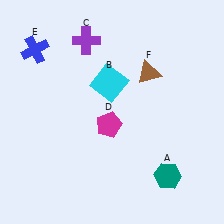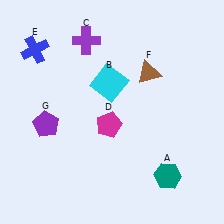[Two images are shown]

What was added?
A purple pentagon (G) was added in Image 2.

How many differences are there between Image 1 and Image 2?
There is 1 difference between the two images.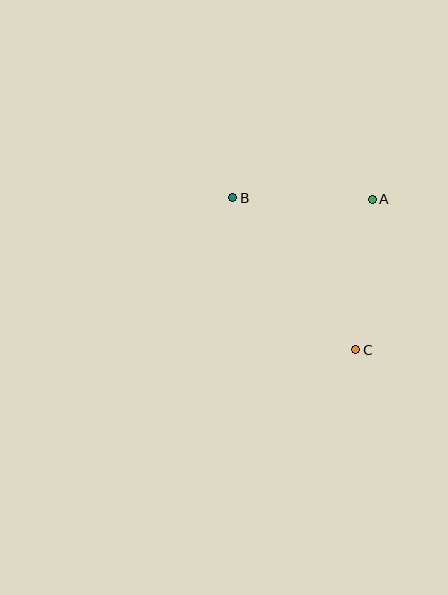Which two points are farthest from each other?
Points B and C are farthest from each other.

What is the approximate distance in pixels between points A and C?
The distance between A and C is approximately 152 pixels.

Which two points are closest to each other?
Points A and B are closest to each other.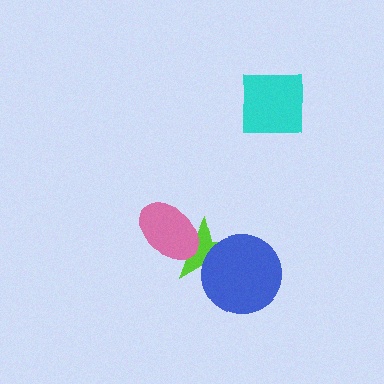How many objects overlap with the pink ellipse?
1 object overlaps with the pink ellipse.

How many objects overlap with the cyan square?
0 objects overlap with the cyan square.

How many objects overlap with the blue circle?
1 object overlaps with the blue circle.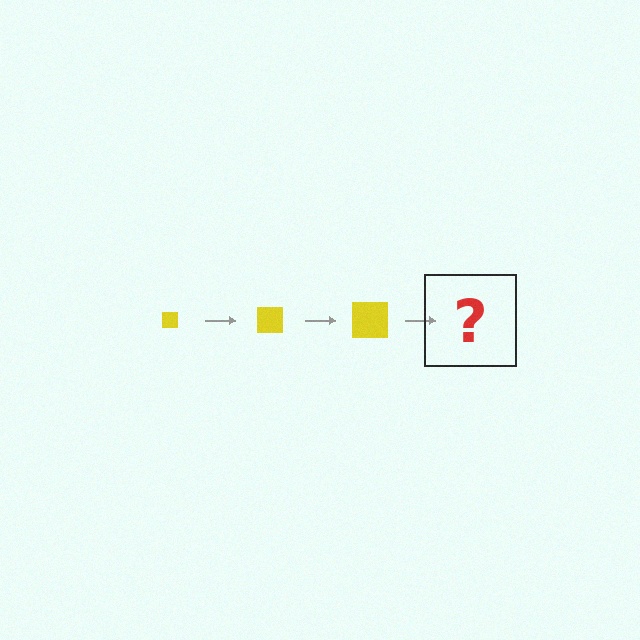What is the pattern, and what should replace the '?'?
The pattern is that the square gets progressively larger each step. The '?' should be a yellow square, larger than the previous one.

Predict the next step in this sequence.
The next step is a yellow square, larger than the previous one.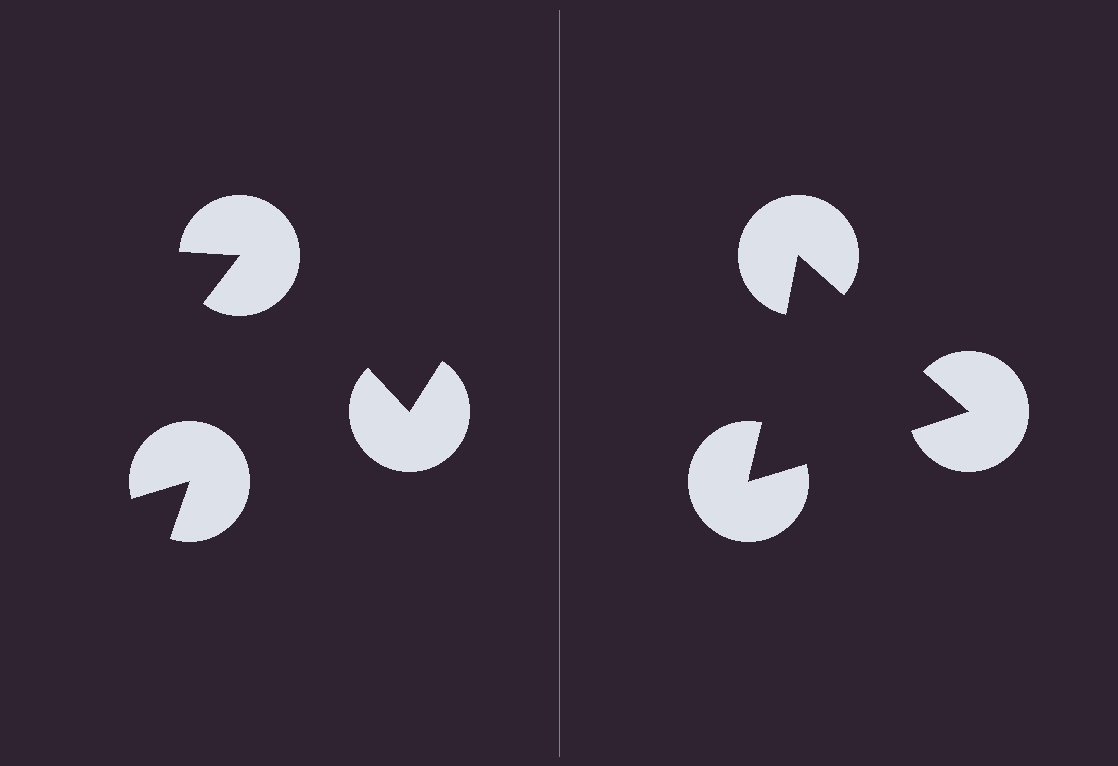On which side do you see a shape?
An illusory triangle appears on the right side. On the left side the wedge cuts are rotated, so no coherent shape forms.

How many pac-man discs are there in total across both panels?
6 — 3 on each side.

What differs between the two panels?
The pac-man discs are positioned identically on both sides; only the wedge orientations differ. On the right they align to a triangle; on the left they are misaligned.